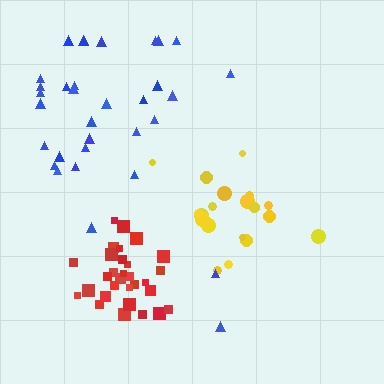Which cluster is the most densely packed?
Red.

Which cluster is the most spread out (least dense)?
Blue.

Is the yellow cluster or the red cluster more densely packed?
Red.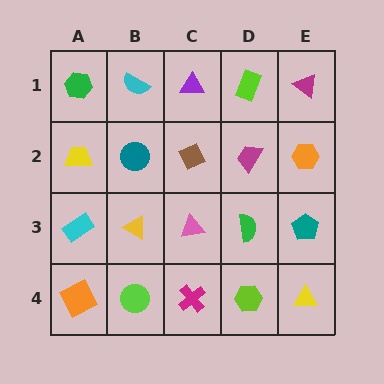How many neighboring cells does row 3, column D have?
4.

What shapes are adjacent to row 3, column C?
A brown diamond (row 2, column C), a magenta cross (row 4, column C), a yellow triangle (row 3, column B), a green semicircle (row 3, column D).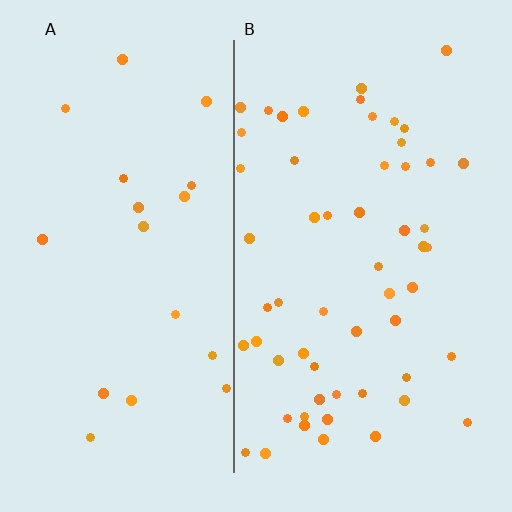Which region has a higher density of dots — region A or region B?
B (the right).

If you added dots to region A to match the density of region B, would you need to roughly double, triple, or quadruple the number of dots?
Approximately triple.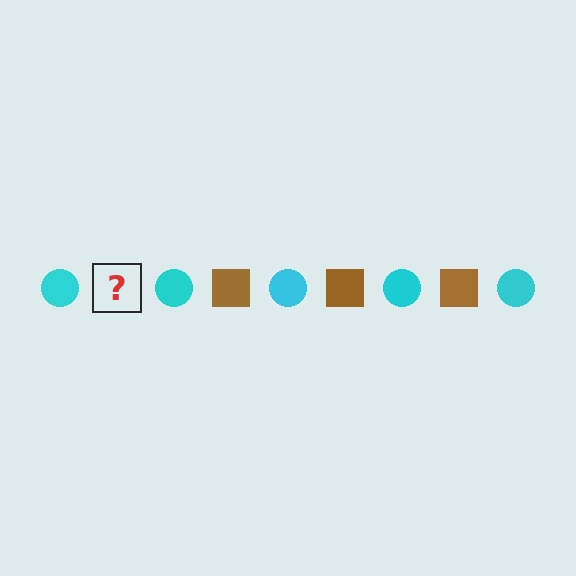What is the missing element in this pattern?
The missing element is a brown square.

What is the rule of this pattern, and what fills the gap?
The rule is that the pattern alternates between cyan circle and brown square. The gap should be filled with a brown square.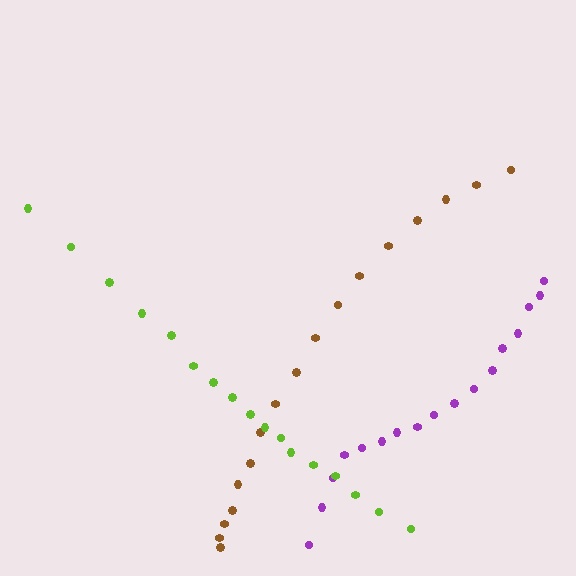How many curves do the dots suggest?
There are 3 distinct paths.